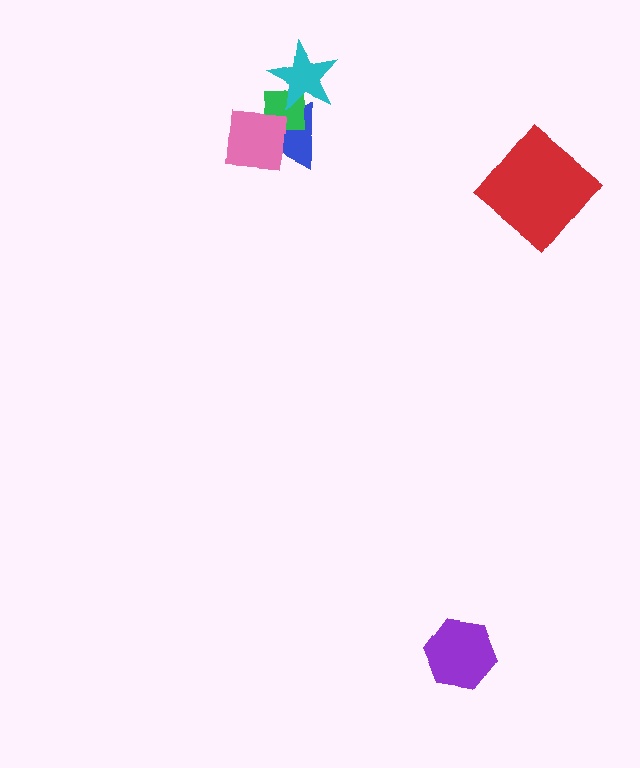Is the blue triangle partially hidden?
Yes, it is partially covered by another shape.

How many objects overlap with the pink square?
2 objects overlap with the pink square.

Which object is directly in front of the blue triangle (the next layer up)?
The green square is directly in front of the blue triangle.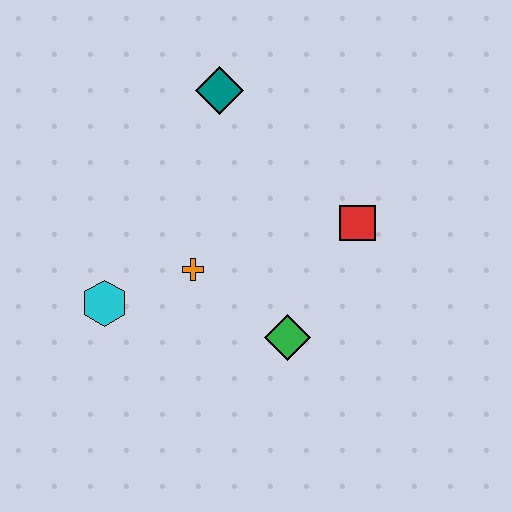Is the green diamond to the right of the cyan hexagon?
Yes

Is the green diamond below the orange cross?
Yes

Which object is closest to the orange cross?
The cyan hexagon is closest to the orange cross.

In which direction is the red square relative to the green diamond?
The red square is above the green diamond.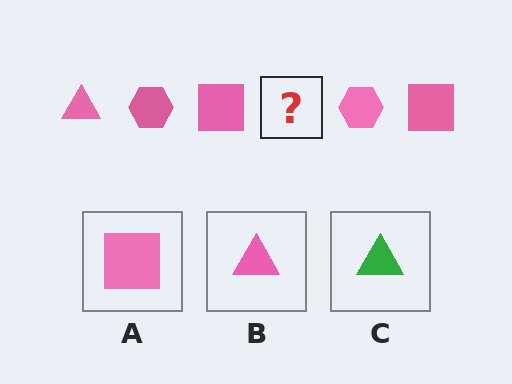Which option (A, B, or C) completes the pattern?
B.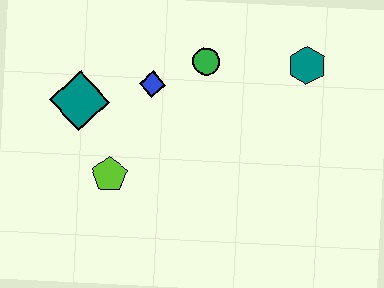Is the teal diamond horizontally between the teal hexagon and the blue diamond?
No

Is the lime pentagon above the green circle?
No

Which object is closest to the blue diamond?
The green circle is closest to the blue diamond.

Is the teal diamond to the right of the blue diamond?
No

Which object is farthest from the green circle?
The lime pentagon is farthest from the green circle.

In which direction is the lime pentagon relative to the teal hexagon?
The lime pentagon is to the left of the teal hexagon.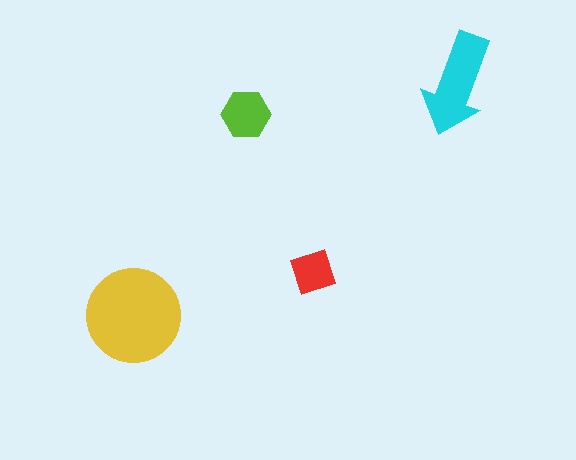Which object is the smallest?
The red diamond.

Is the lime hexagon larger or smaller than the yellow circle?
Smaller.